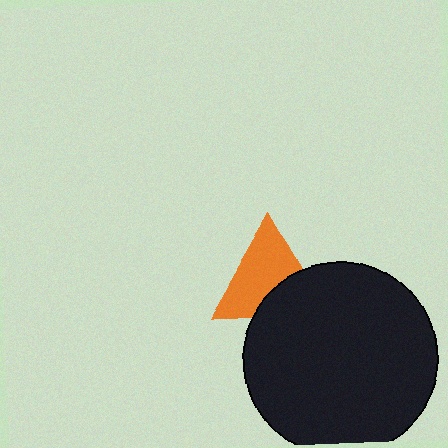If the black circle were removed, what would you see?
You would see the complete orange triangle.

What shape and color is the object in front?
The object in front is a black circle.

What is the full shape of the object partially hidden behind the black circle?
The partially hidden object is an orange triangle.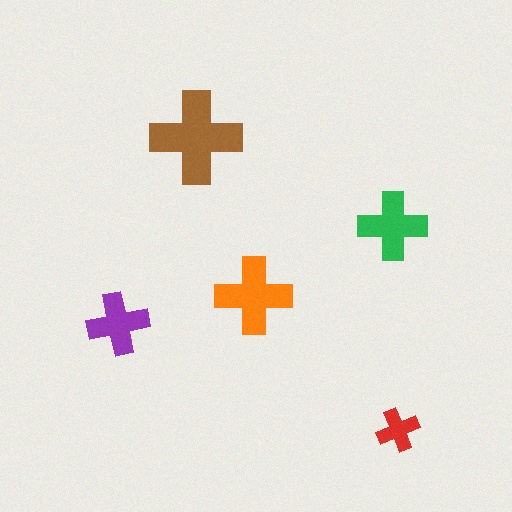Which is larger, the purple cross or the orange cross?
The orange one.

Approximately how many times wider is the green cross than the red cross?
About 1.5 times wider.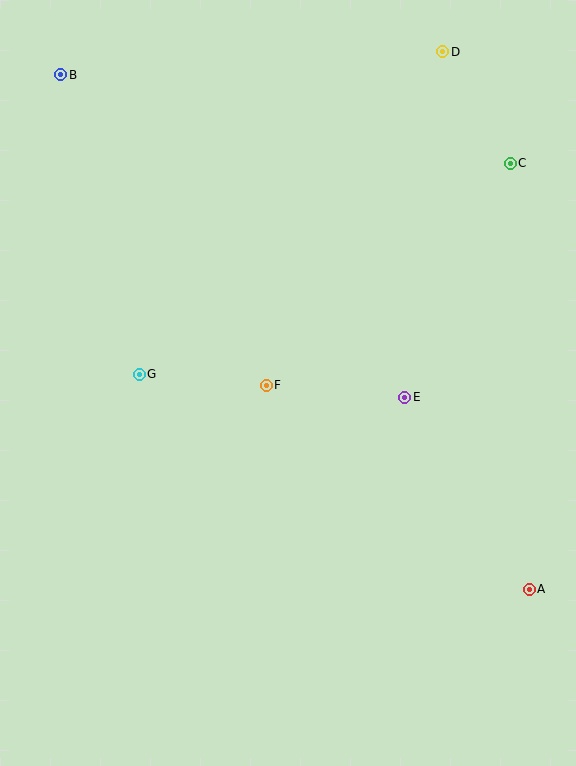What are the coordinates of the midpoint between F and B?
The midpoint between F and B is at (163, 230).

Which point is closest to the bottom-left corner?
Point G is closest to the bottom-left corner.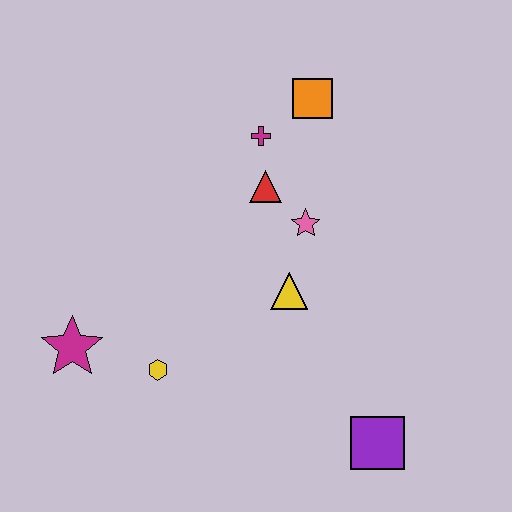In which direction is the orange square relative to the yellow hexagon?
The orange square is above the yellow hexagon.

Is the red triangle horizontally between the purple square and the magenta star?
Yes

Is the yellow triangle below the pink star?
Yes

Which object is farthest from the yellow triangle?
The magenta star is farthest from the yellow triangle.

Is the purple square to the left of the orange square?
No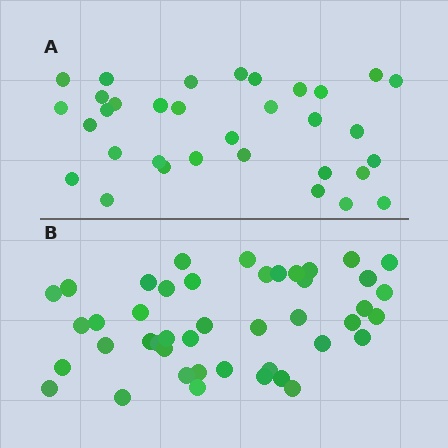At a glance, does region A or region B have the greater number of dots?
Region B (the bottom region) has more dots.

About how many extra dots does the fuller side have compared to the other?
Region B has roughly 12 or so more dots than region A.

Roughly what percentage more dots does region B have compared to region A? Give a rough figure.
About 35% more.